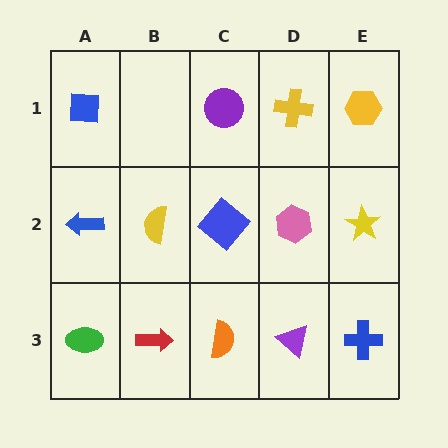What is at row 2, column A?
A blue arrow.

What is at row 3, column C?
An orange semicircle.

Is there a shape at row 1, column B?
No, that cell is empty.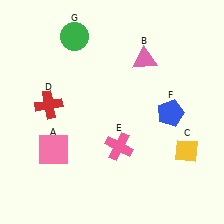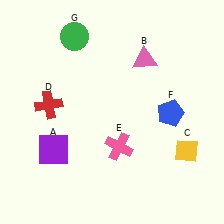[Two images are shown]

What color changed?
The square (A) changed from pink in Image 1 to purple in Image 2.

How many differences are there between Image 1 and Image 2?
There is 1 difference between the two images.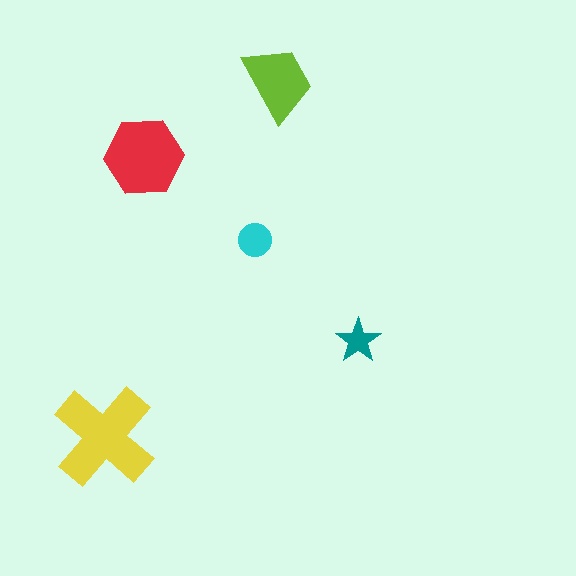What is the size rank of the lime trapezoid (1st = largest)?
3rd.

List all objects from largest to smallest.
The yellow cross, the red hexagon, the lime trapezoid, the cyan circle, the teal star.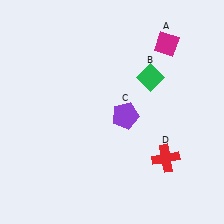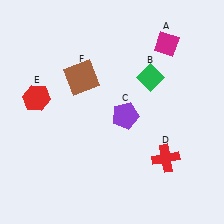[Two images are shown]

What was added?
A red hexagon (E), a brown square (F) were added in Image 2.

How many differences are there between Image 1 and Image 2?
There are 2 differences between the two images.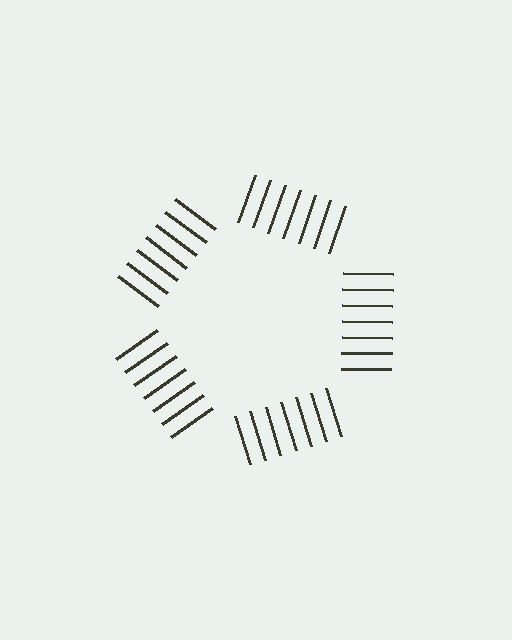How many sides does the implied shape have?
5 sides — the line-ends trace a pentagon.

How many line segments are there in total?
35 — 7 along each of the 5 edges.